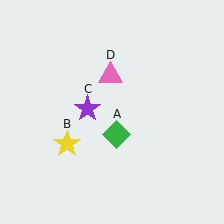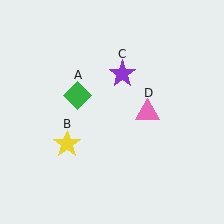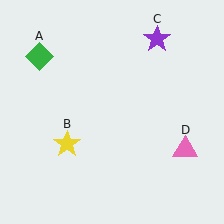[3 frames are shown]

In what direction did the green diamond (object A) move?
The green diamond (object A) moved up and to the left.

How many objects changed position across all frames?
3 objects changed position: green diamond (object A), purple star (object C), pink triangle (object D).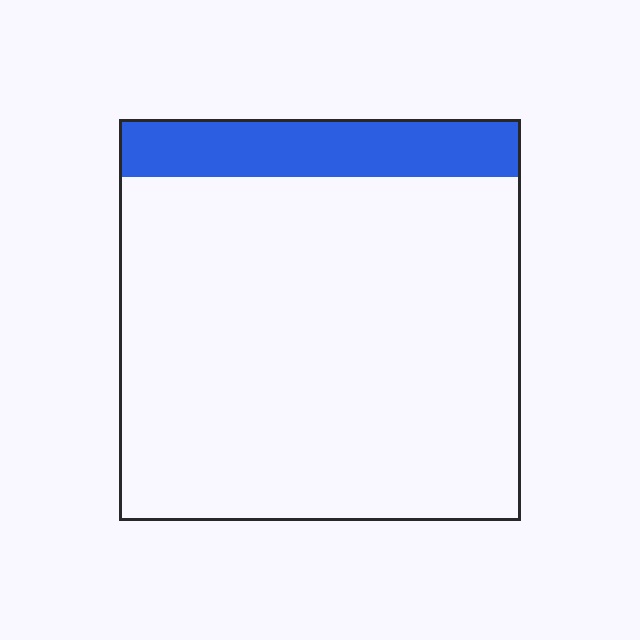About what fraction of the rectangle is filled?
About one eighth (1/8).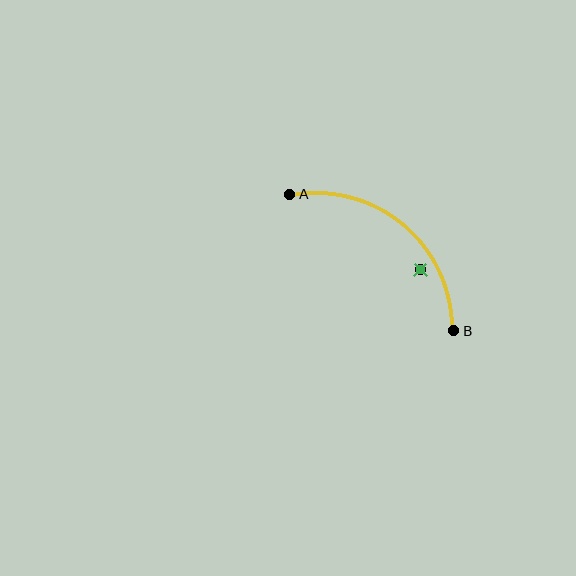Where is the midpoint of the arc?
The arc midpoint is the point on the curve farthest from the straight line joining A and B. It sits above and to the right of that line.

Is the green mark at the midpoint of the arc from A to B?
No — the green mark does not lie on the arc at all. It sits slightly inside the curve.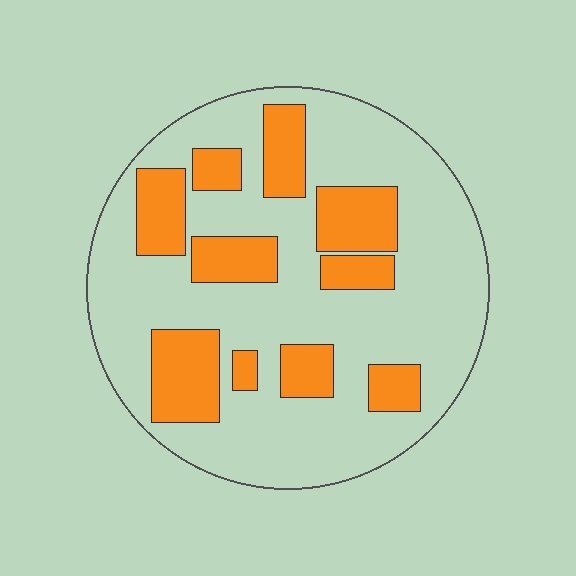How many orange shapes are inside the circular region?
10.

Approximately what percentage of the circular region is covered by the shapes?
Approximately 30%.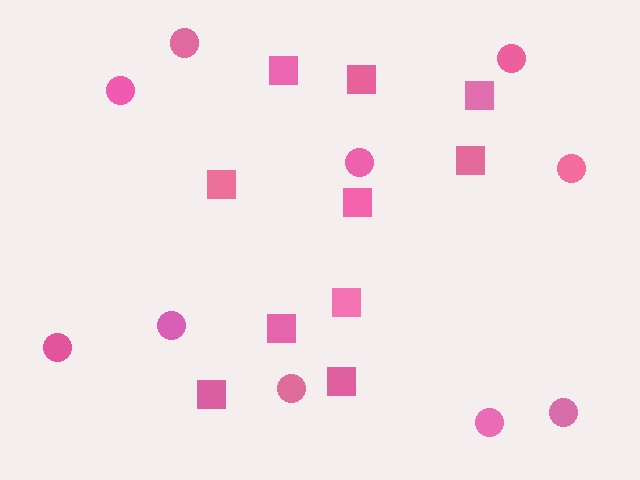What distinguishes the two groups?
There are 2 groups: one group of squares (10) and one group of circles (10).